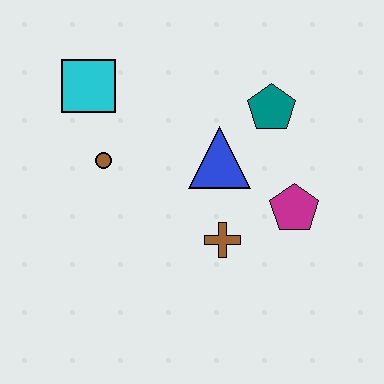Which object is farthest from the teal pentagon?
The cyan square is farthest from the teal pentagon.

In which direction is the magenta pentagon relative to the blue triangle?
The magenta pentagon is to the right of the blue triangle.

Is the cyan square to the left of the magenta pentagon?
Yes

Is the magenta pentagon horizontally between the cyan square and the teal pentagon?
No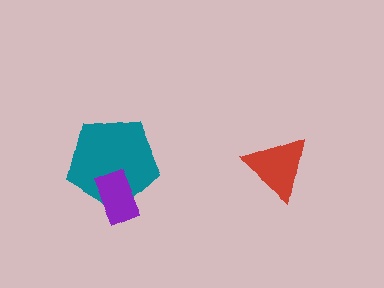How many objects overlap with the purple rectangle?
1 object overlaps with the purple rectangle.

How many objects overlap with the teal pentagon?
1 object overlaps with the teal pentagon.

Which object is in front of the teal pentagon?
The purple rectangle is in front of the teal pentagon.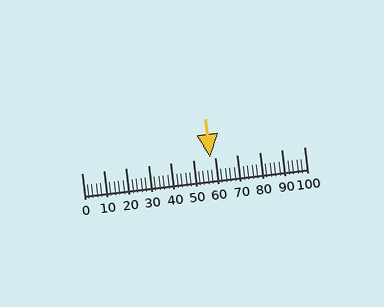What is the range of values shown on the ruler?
The ruler shows values from 0 to 100.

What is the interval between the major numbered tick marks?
The major tick marks are spaced 10 units apart.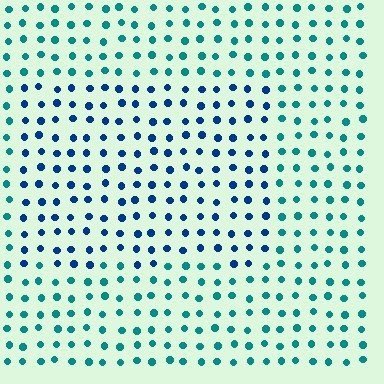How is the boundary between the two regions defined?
The boundary is defined purely by a slight shift in hue (about 40 degrees). Spacing, size, and orientation are identical on both sides.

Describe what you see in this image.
The image is filled with small teal elements in a uniform arrangement. A rectangle-shaped region is visible where the elements are tinted to a slightly different hue, forming a subtle color boundary.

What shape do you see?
I see a rectangle.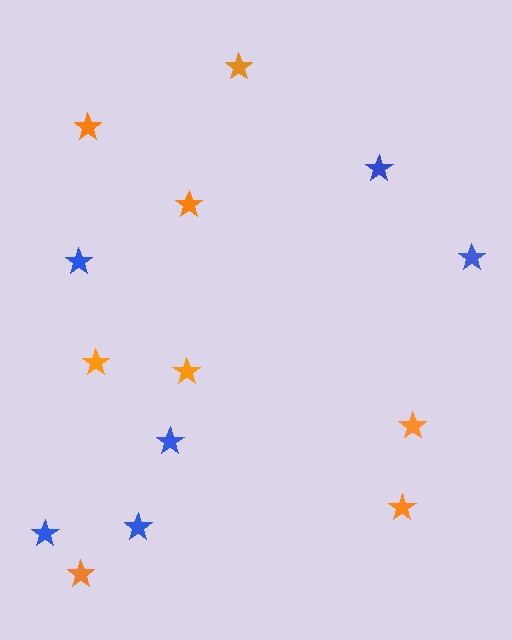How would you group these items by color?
There are 2 groups: one group of orange stars (8) and one group of blue stars (6).